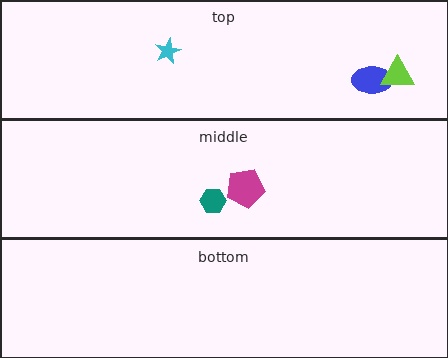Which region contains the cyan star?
The top region.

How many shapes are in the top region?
3.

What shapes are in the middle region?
The teal hexagon, the magenta pentagon.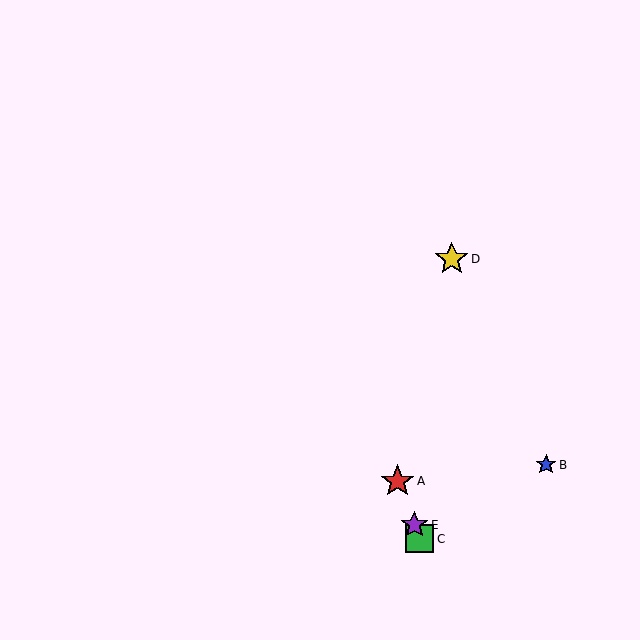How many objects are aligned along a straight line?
3 objects (A, C, E) are aligned along a straight line.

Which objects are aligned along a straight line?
Objects A, C, E are aligned along a straight line.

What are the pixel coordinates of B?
Object B is at (546, 465).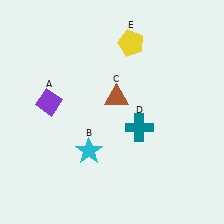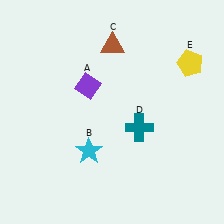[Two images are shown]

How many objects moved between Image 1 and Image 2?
3 objects moved between the two images.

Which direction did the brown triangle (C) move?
The brown triangle (C) moved up.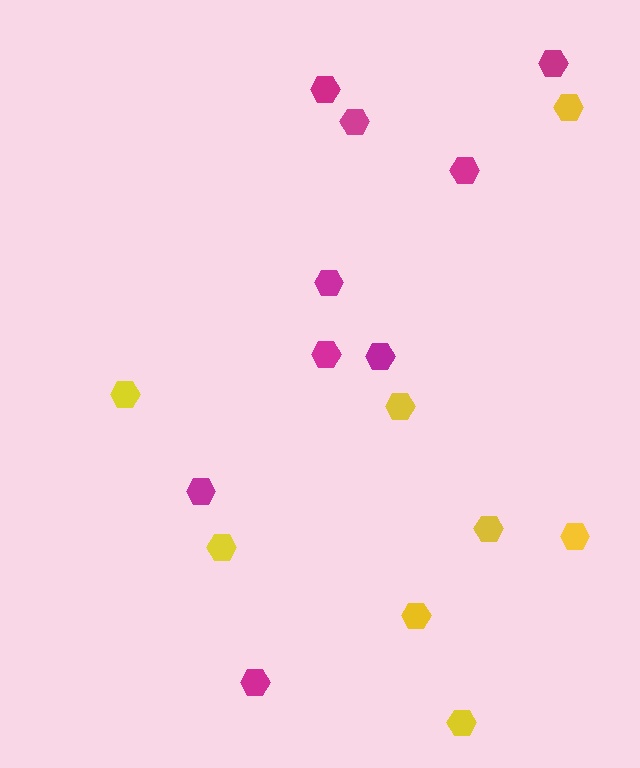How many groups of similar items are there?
There are 2 groups: one group of magenta hexagons (9) and one group of yellow hexagons (8).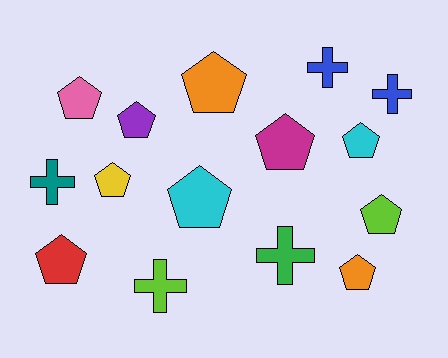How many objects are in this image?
There are 15 objects.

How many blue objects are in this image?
There are 2 blue objects.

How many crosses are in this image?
There are 5 crosses.